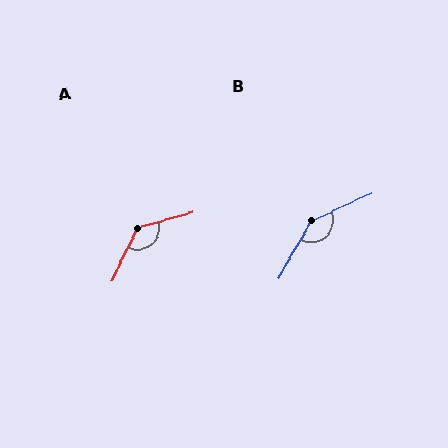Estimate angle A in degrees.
Approximately 132 degrees.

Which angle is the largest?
B, at approximately 145 degrees.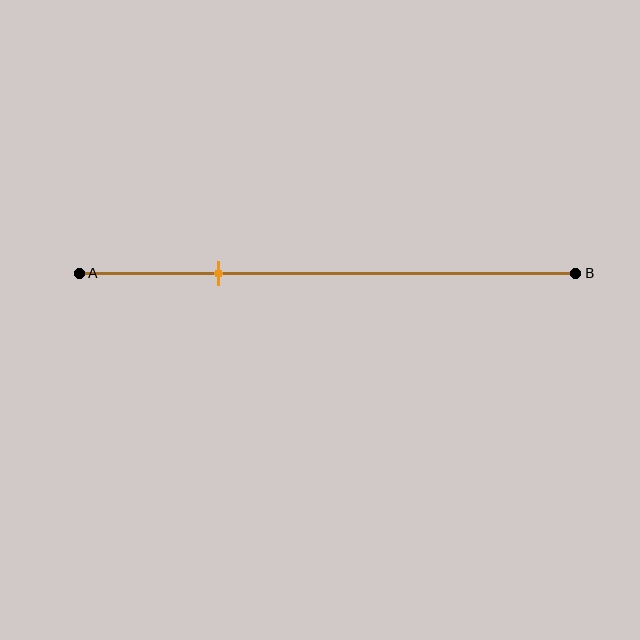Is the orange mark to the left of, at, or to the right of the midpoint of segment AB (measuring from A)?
The orange mark is to the left of the midpoint of segment AB.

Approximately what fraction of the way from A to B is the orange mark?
The orange mark is approximately 30% of the way from A to B.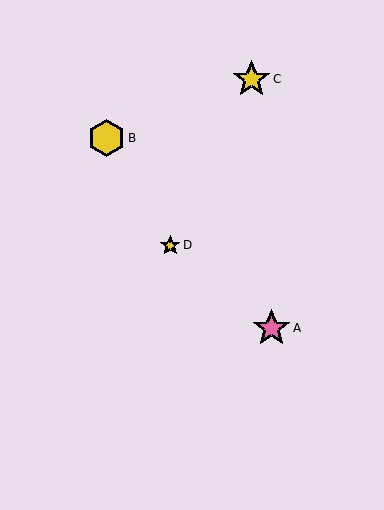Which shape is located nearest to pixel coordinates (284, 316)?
The pink star (labeled A) at (271, 328) is nearest to that location.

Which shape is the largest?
The pink star (labeled A) is the largest.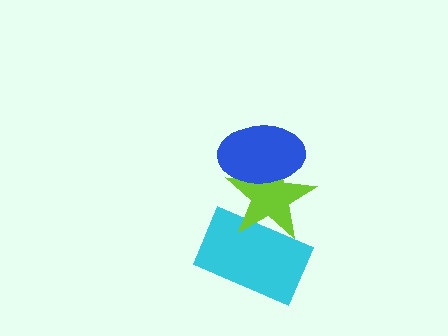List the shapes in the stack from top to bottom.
From top to bottom: the blue ellipse, the lime star, the cyan rectangle.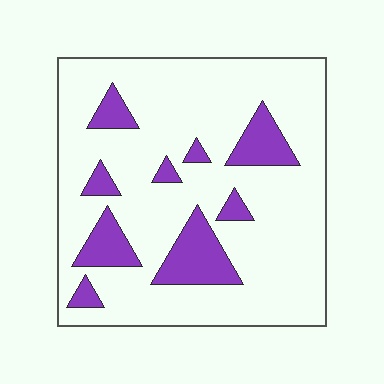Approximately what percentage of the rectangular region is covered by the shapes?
Approximately 20%.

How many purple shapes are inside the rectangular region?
9.